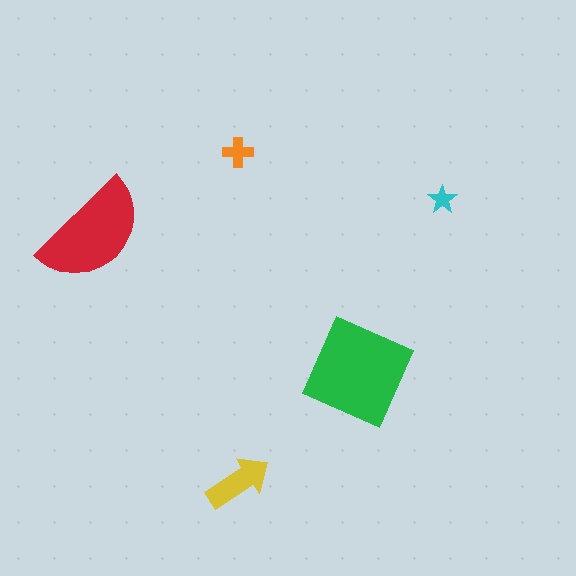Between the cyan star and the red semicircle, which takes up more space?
The red semicircle.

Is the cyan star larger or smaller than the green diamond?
Smaller.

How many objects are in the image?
There are 5 objects in the image.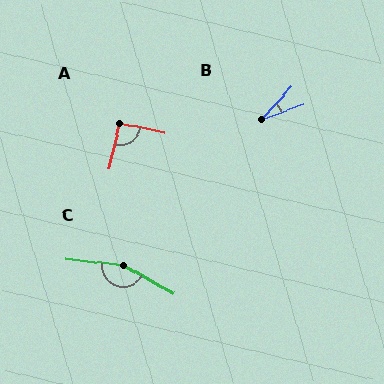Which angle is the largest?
C, at approximately 156 degrees.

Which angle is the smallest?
B, at approximately 27 degrees.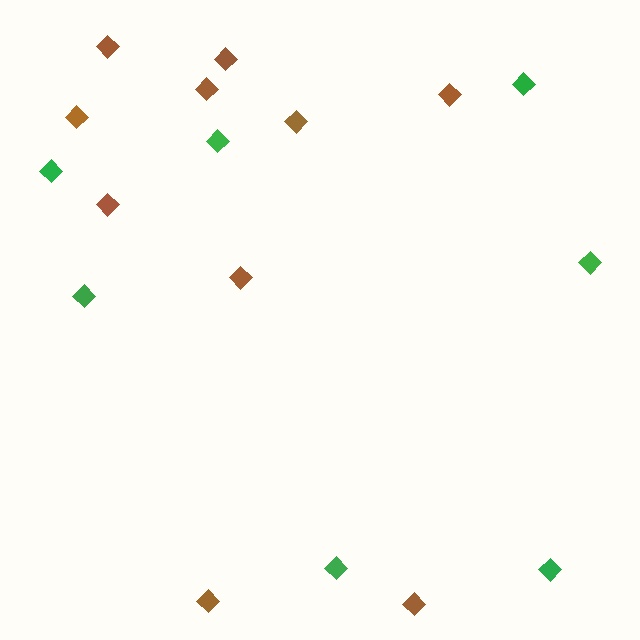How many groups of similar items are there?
There are 2 groups: one group of brown diamonds (10) and one group of green diamonds (7).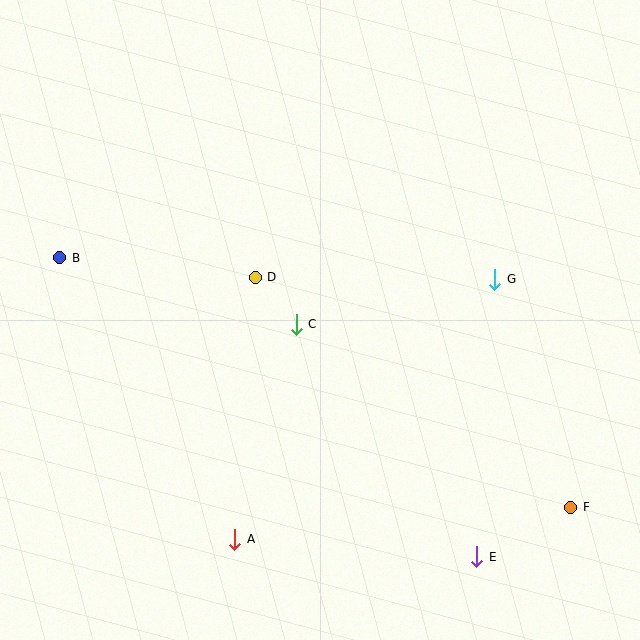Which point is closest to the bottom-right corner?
Point F is closest to the bottom-right corner.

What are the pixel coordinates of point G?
Point G is at (495, 279).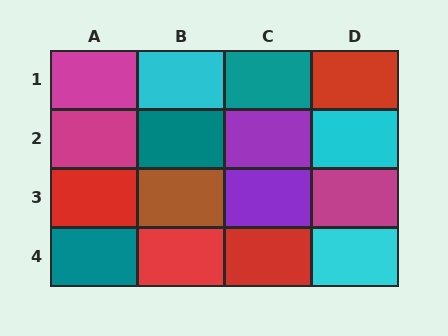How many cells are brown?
1 cell is brown.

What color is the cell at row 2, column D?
Cyan.